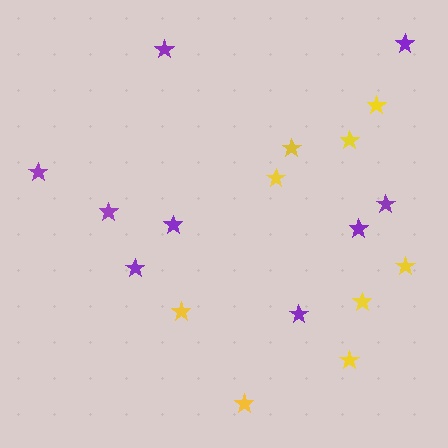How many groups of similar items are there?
There are 2 groups: one group of yellow stars (9) and one group of purple stars (9).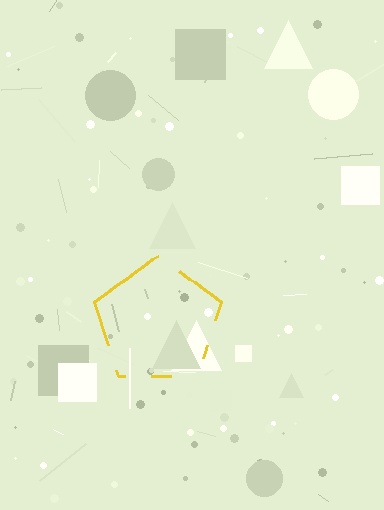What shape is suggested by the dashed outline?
The dashed outline suggests a pentagon.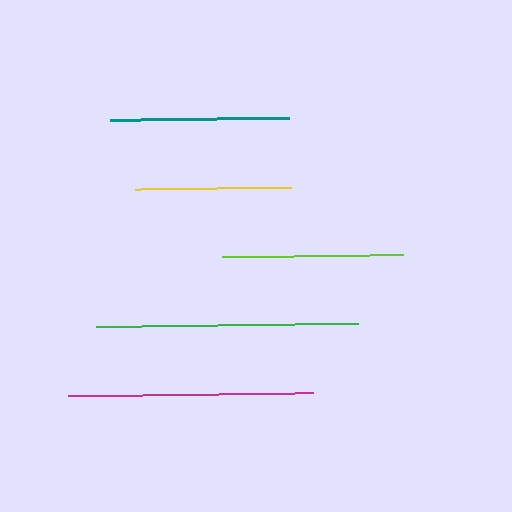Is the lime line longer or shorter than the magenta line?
The magenta line is longer than the lime line.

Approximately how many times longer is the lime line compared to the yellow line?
The lime line is approximately 1.2 times the length of the yellow line.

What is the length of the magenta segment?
The magenta segment is approximately 245 pixels long.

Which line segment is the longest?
The green line is the longest at approximately 263 pixels.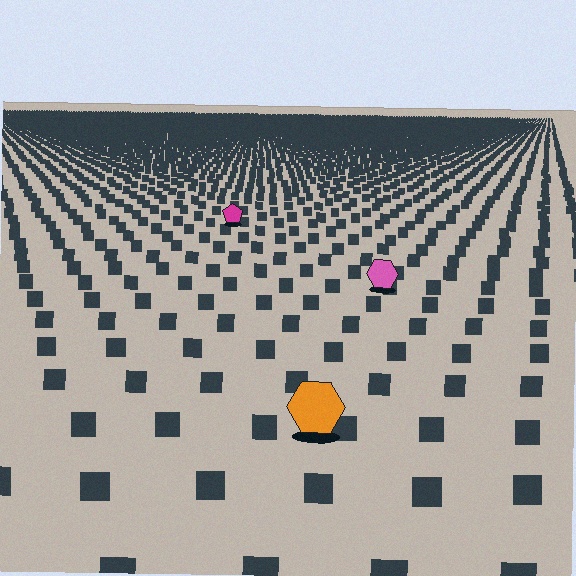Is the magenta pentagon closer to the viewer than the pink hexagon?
No. The pink hexagon is closer — you can tell from the texture gradient: the ground texture is coarser near it.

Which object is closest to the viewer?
The orange hexagon is closest. The texture marks near it are larger and more spread out.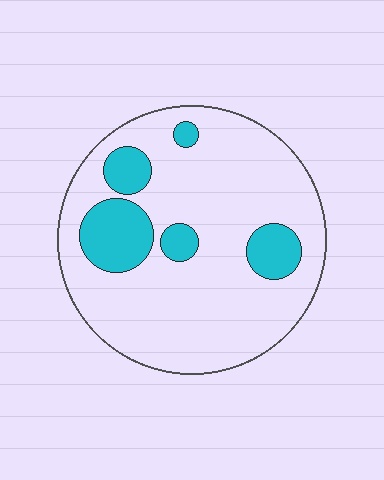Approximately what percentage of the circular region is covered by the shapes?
Approximately 20%.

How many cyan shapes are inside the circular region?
5.